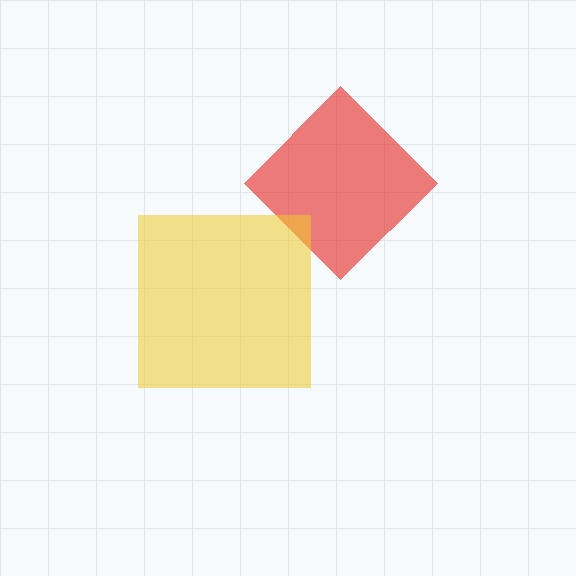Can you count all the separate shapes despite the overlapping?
Yes, there are 2 separate shapes.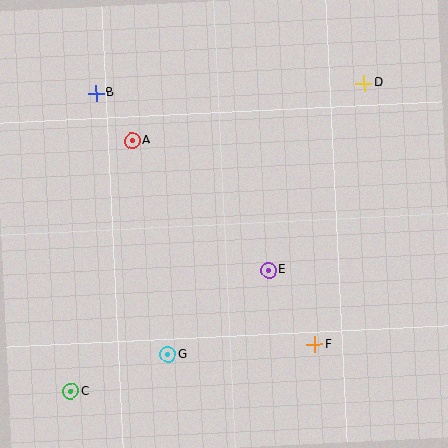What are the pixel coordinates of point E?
Point E is at (269, 270).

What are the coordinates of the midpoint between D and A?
The midpoint between D and A is at (248, 112).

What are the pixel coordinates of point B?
Point B is at (96, 93).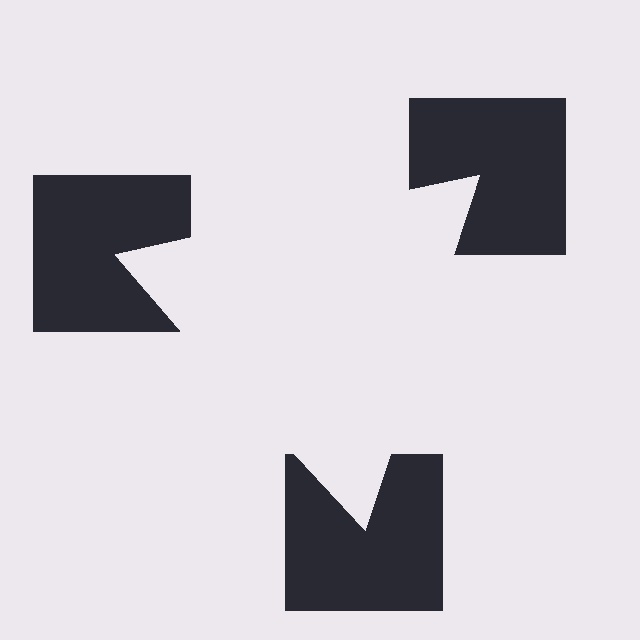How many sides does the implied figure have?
3 sides.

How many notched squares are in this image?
There are 3 — one at each vertex of the illusory triangle.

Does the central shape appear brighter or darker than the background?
It typically appears slightly brighter than the background, even though no actual brightness change is drawn.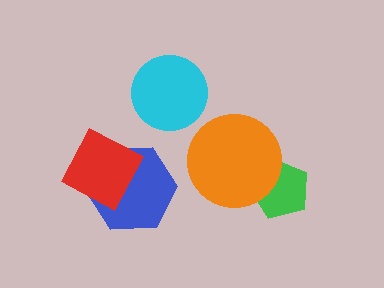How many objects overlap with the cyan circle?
0 objects overlap with the cyan circle.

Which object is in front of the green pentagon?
The orange circle is in front of the green pentagon.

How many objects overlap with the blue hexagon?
1 object overlaps with the blue hexagon.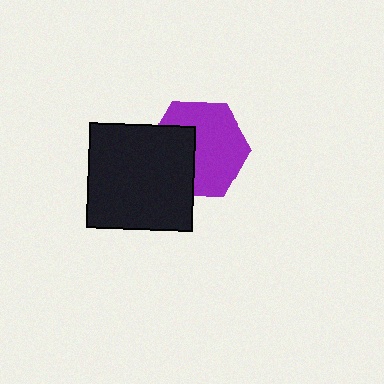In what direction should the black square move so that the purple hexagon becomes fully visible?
The black square should move left. That is the shortest direction to clear the overlap and leave the purple hexagon fully visible.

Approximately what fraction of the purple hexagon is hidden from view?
Roughly 37% of the purple hexagon is hidden behind the black square.